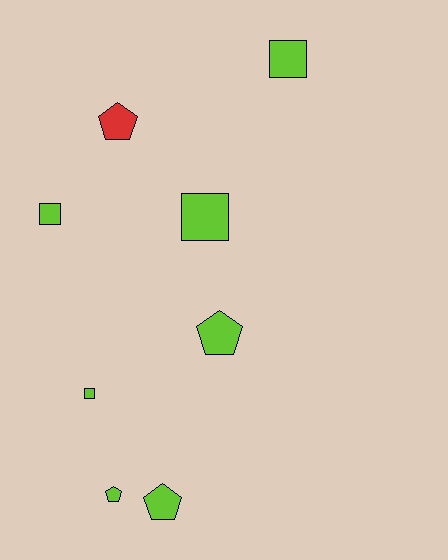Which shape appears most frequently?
Pentagon, with 4 objects.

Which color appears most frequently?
Lime, with 7 objects.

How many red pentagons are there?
There is 1 red pentagon.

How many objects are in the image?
There are 8 objects.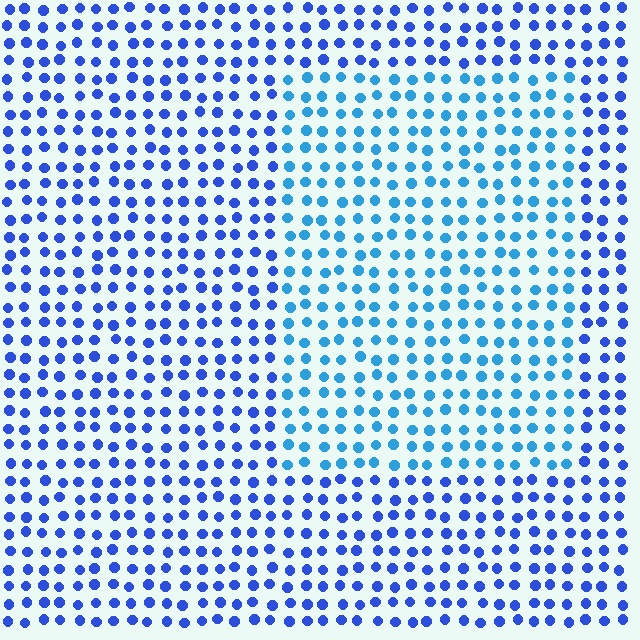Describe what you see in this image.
The image is filled with small blue elements in a uniform arrangement. A rectangle-shaped region is visible where the elements are tinted to a slightly different hue, forming a subtle color boundary.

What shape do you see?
I see a rectangle.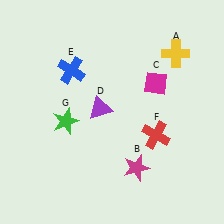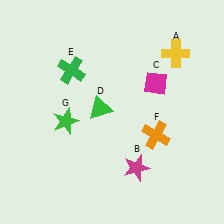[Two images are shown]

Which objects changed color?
D changed from purple to green. E changed from blue to green. F changed from red to orange.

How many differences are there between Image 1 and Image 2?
There are 3 differences between the two images.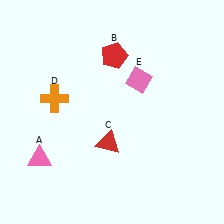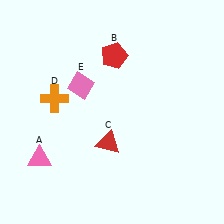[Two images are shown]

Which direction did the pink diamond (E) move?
The pink diamond (E) moved left.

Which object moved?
The pink diamond (E) moved left.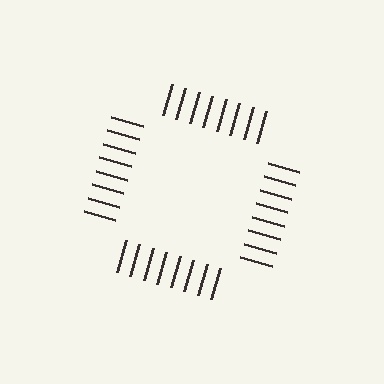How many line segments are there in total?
32 — 8 along each of the 4 edges.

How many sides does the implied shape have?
4 sides — the line-ends trace a square.